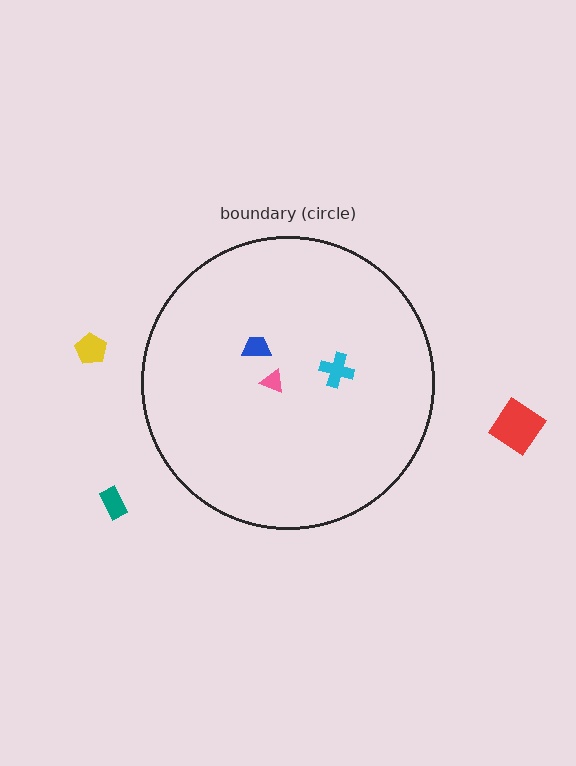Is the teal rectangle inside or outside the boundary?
Outside.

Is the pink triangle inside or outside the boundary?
Inside.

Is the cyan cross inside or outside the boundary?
Inside.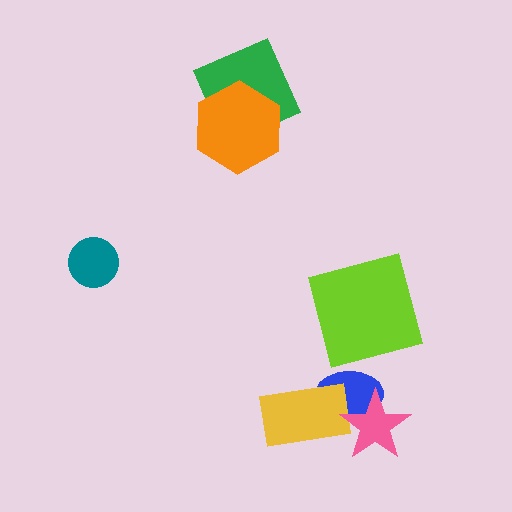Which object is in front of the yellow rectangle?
The pink star is in front of the yellow rectangle.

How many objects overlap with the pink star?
2 objects overlap with the pink star.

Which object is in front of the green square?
The orange hexagon is in front of the green square.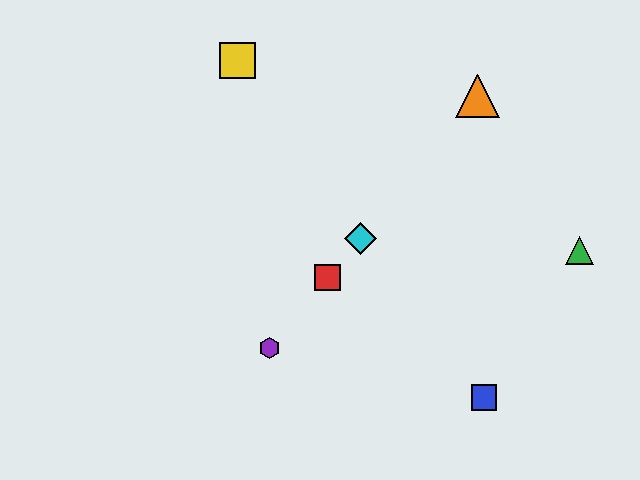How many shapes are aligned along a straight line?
4 shapes (the red square, the purple hexagon, the orange triangle, the cyan diamond) are aligned along a straight line.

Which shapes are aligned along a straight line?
The red square, the purple hexagon, the orange triangle, the cyan diamond are aligned along a straight line.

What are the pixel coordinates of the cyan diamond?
The cyan diamond is at (360, 238).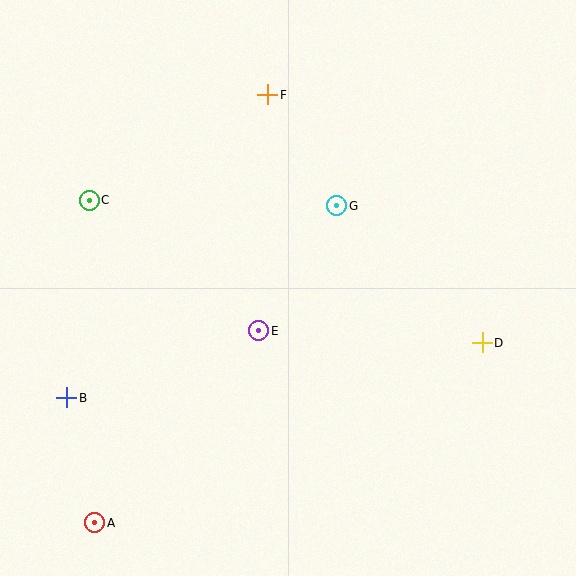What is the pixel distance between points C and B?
The distance between C and B is 199 pixels.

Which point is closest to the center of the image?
Point E at (259, 331) is closest to the center.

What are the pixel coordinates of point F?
Point F is at (268, 95).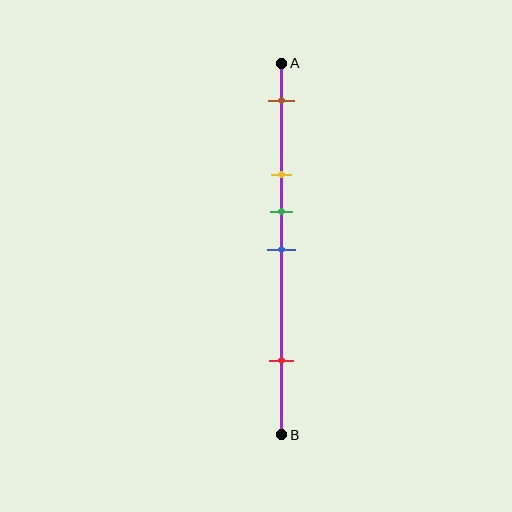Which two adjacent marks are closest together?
The green and blue marks are the closest adjacent pair.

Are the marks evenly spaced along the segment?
No, the marks are not evenly spaced.